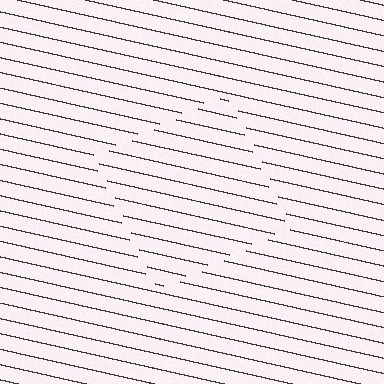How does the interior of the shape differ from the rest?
The interior of the shape contains the same grating, shifted by half a period — the contour is defined by the phase discontinuity where line-ends from the inner and outer gratings abut.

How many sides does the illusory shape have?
4 sides — the line-ends trace a square.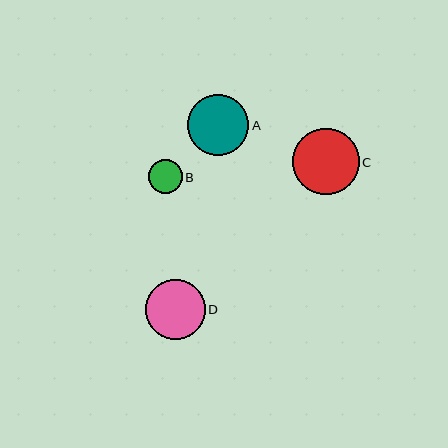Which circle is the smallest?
Circle B is the smallest with a size of approximately 34 pixels.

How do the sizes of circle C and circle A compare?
Circle C and circle A are approximately the same size.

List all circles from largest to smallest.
From largest to smallest: C, A, D, B.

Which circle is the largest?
Circle C is the largest with a size of approximately 67 pixels.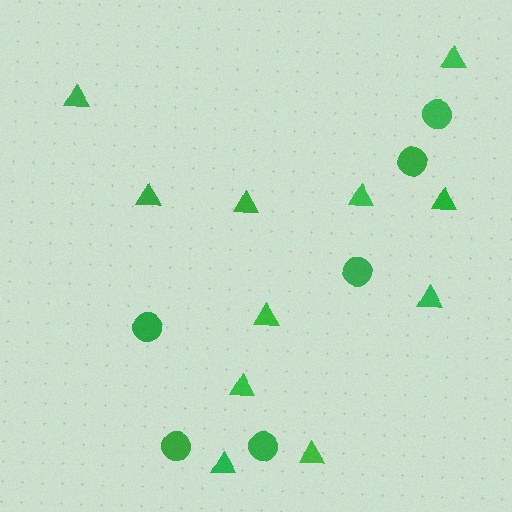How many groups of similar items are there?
There are 2 groups: one group of triangles (11) and one group of circles (6).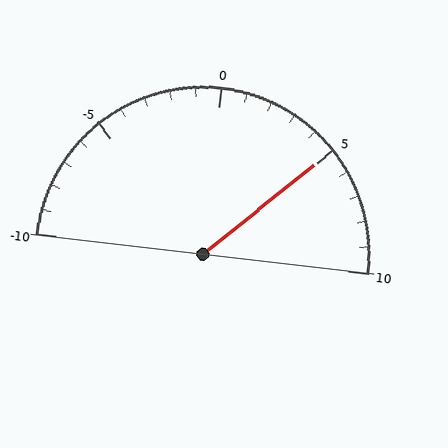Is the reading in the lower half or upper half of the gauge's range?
The reading is in the upper half of the range (-10 to 10).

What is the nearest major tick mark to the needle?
The nearest major tick mark is 5.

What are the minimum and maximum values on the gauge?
The gauge ranges from -10 to 10.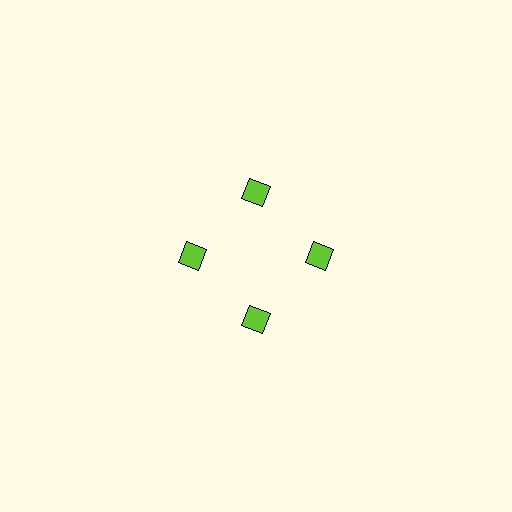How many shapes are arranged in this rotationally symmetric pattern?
There are 4 shapes, arranged in 4 groups of 1.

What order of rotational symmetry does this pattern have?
This pattern has 4-fold rotational symmetry.